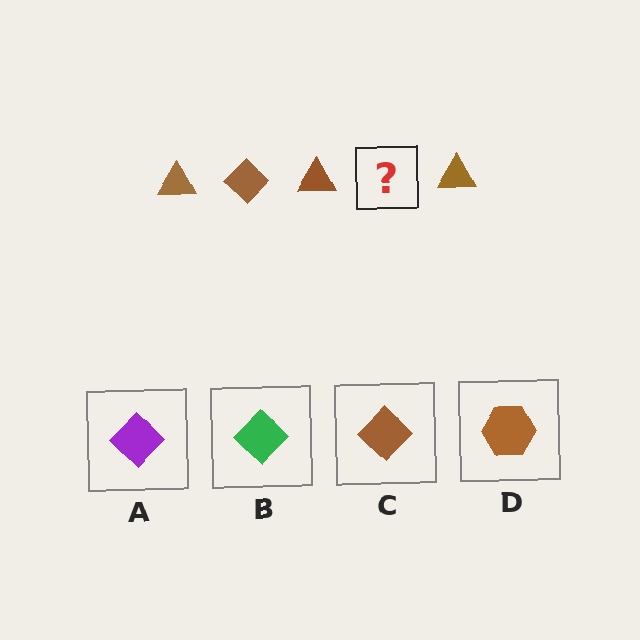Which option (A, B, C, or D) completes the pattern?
C.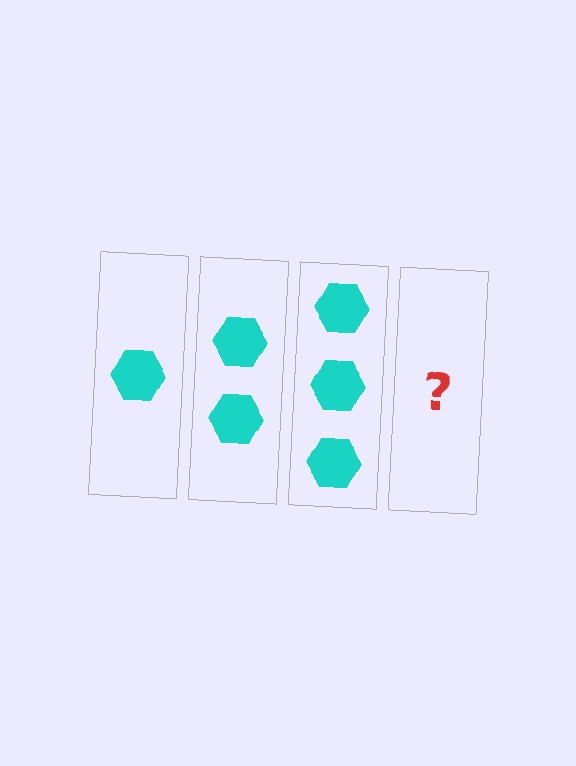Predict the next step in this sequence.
The next step is 4 hexagons.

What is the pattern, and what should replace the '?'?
The pattern is that each step adds one more hexagon. The '?' should be 4 hexagons.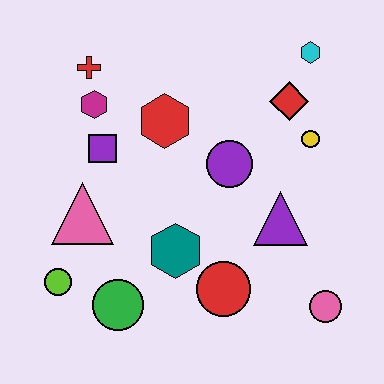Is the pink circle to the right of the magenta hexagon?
Yes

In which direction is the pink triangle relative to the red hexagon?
The pink triangle is below the red hexagon.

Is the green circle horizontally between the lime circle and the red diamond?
Yes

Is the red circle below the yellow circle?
Yes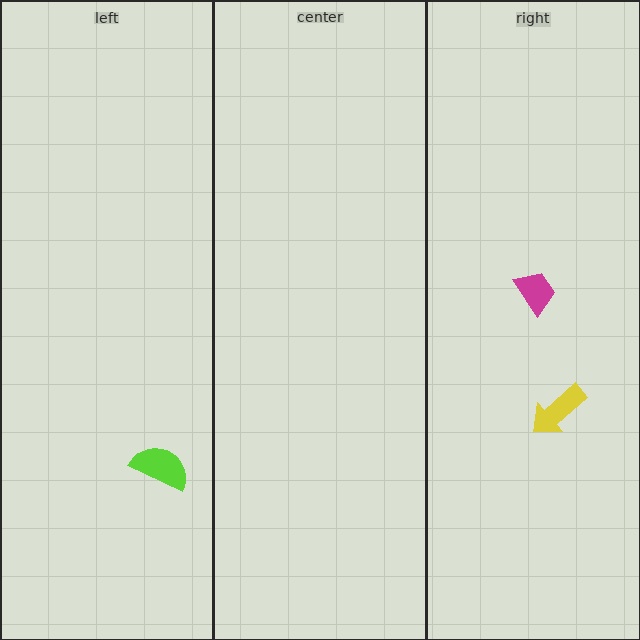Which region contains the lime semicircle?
The left region.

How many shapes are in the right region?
2.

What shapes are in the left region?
The lime semicircle.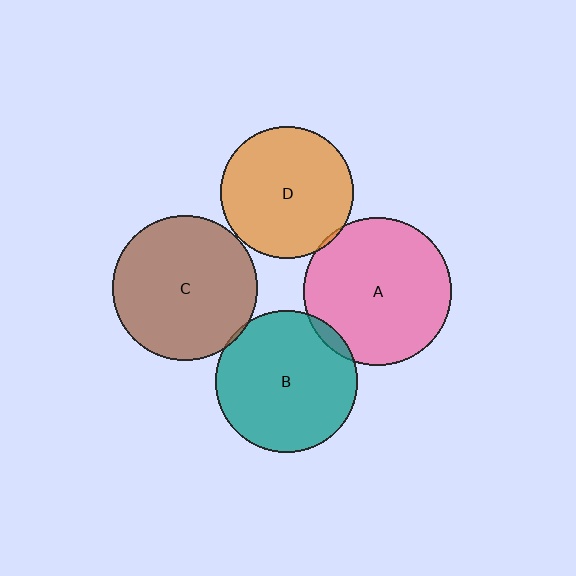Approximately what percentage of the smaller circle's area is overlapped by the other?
Approximately 5%.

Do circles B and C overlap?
Yes.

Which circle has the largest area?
Circle A (pink).